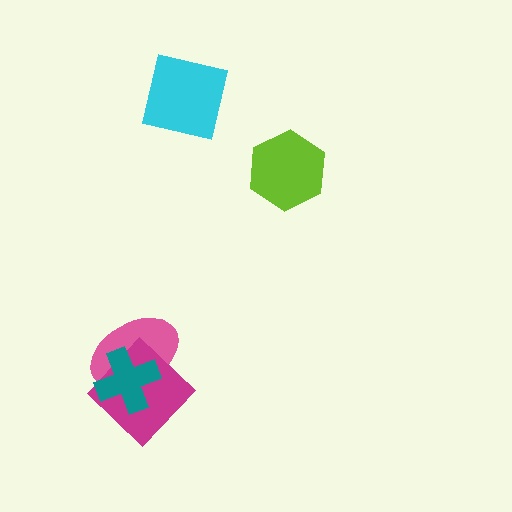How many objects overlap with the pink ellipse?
2 objects overlap with the pink ellipse.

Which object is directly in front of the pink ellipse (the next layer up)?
The magenta diamond is directly in front of the pink ellipse.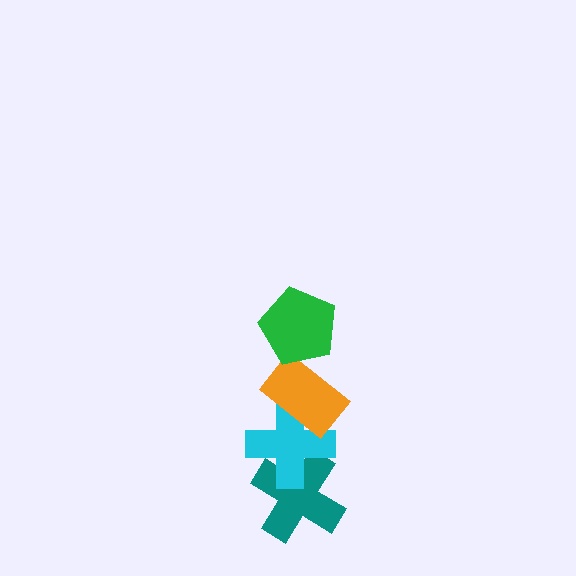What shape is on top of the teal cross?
The cyan cross is on top of the teal cross.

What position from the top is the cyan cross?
The cyan cross is 3rd from the top.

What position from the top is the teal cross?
The teal cross is 4th from the top.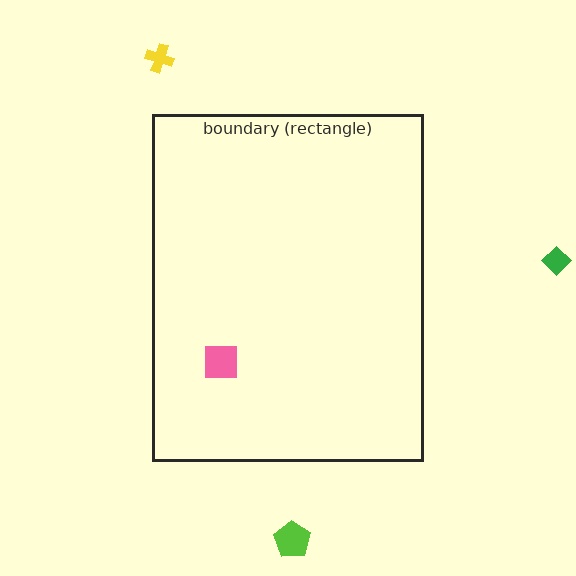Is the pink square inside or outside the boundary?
Inside.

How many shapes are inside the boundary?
1 inside, 3 outside.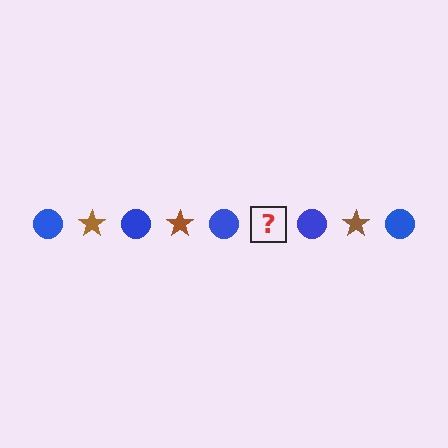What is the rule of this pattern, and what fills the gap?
The rule is that the pattern alternates between blue circle and brown star. The gap should be filled with a brown star.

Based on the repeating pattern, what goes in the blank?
The blank should be a brown star.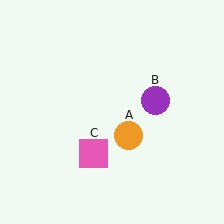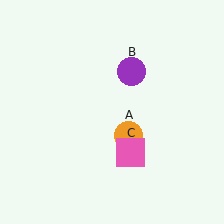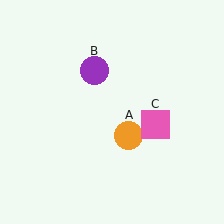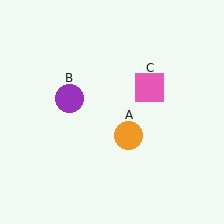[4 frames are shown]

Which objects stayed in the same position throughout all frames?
Orange circle (object A) remained stationary.